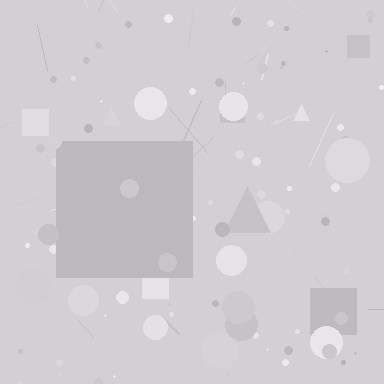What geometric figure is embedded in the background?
A square is embedded in the background.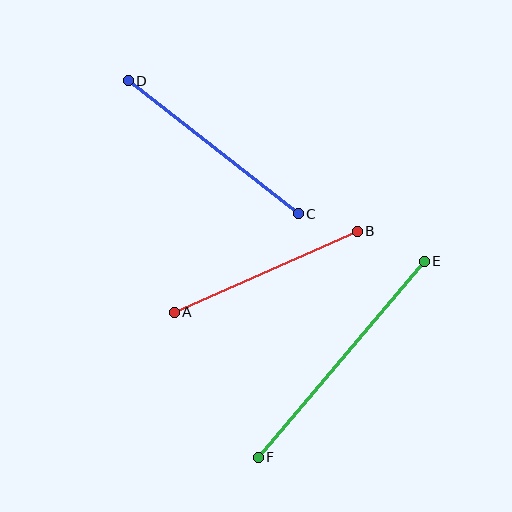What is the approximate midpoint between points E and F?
The midpoint is at approximately (341, 359) pixels.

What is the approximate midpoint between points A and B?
The midpoint is at approximately (266, 272) pixels.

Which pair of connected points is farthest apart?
Points E and F are farthest apart.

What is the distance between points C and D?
The distance is approximately 216 pixels.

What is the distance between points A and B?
The distance is approximately 200 pixels.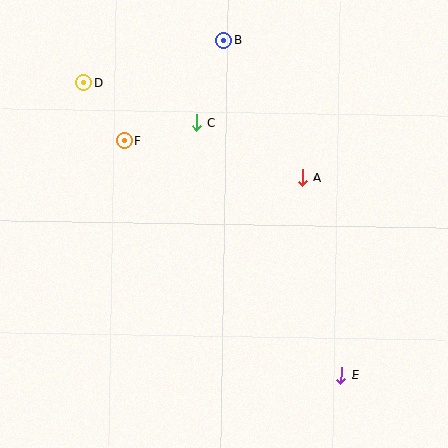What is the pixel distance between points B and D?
The distance between B and D is 146 pixels.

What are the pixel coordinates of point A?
Point A is at (302, 177).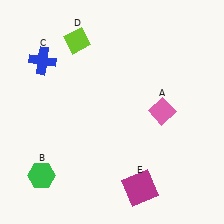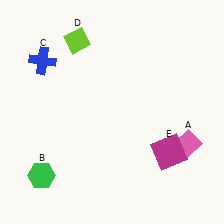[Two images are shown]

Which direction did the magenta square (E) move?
The magenta square (E) moved up.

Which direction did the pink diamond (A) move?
The pink diamond (A) moved down.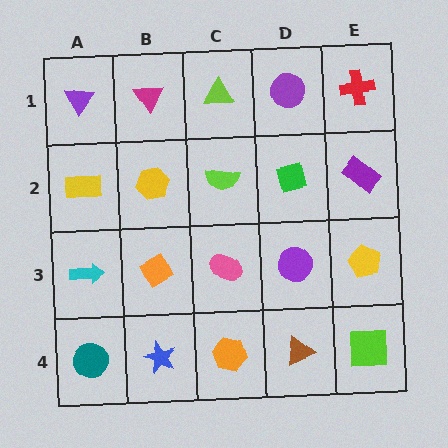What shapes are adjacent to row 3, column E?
A purple rectangle (row 2, column E), a lime square (row 4, column E), a purple circle (row 3, column D).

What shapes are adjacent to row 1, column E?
A purple rectangle (row 2, column E), a purple circle (row 1, column D).